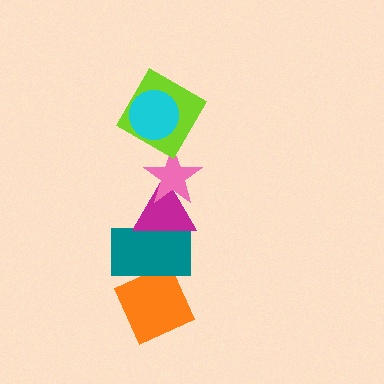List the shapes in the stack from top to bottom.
From top to bottom: the cyan circle, the lime diamond, the pink star, the magenta triangle, the teal rectangle, the orange diamond.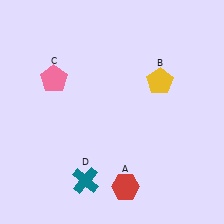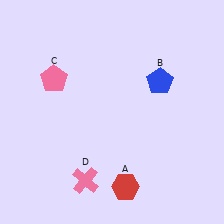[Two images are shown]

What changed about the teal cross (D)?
In Image 1, D is teal. In Image 2, it changed to pink.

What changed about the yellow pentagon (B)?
In Image 1, B is yellow. In Image 2, it changed to blue.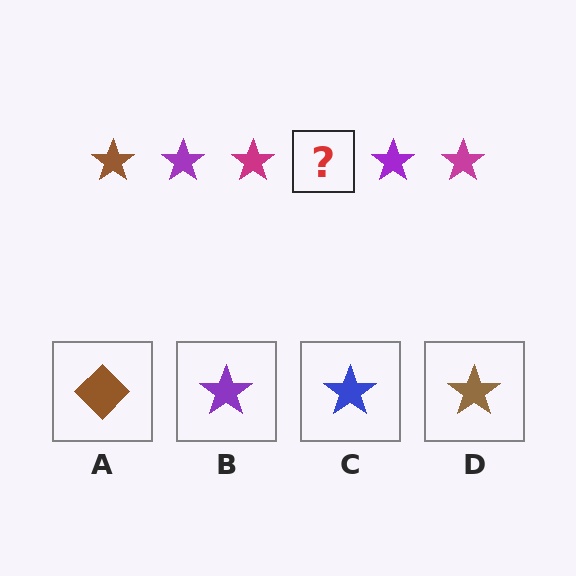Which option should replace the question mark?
Option D.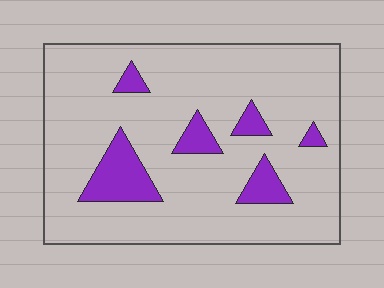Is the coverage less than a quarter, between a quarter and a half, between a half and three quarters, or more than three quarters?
Less than a quarter.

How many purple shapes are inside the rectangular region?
6.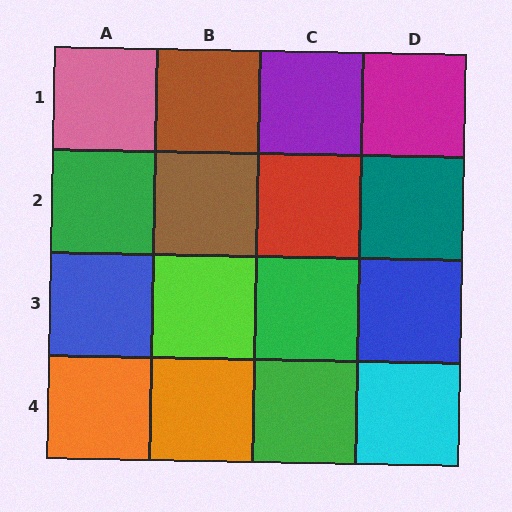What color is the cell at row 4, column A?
Orange.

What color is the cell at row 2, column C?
Red.